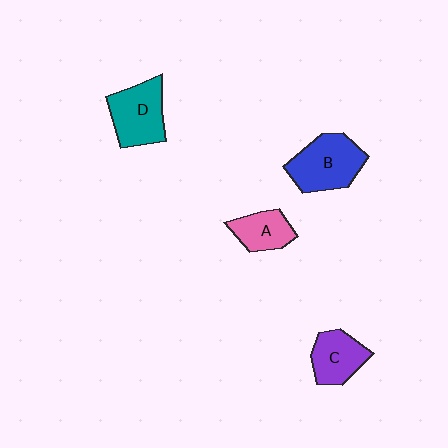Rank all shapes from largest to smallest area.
From largest to smallest: B (blue), D (teal), C (purple), A (pink).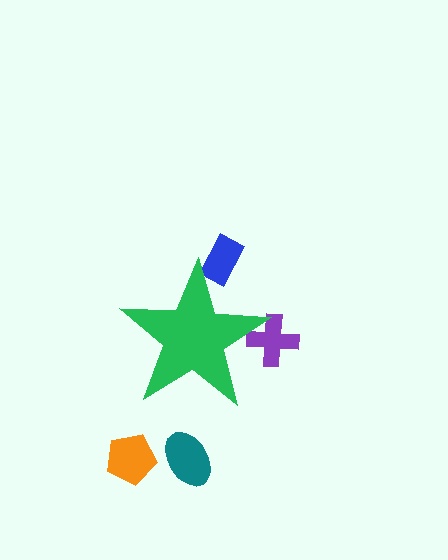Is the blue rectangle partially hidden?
Yes, the blue rectangle is partially hidden behind the green star.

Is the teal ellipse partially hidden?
No, the teal ellipse is fully visible.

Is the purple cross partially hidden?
Yes, the purple cross is partially hidden behind the green star.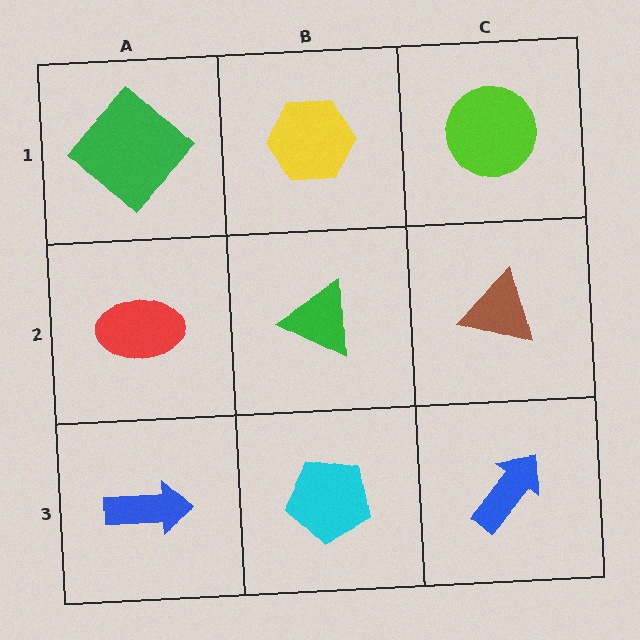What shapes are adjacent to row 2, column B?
A yellow hexagon (row 1, column B), a cyan pentagon (row 3, column B), a red ellipse (row 2, column A), a brown triangle (row 2, column C).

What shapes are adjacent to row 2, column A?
A green diamond (row 1, column A), a blue arrow (row 3, column A), a green triangle (row 2, column B).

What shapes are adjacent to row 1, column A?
A red ellipse (row 2, column A), a yellow hexagon (row 1, column B).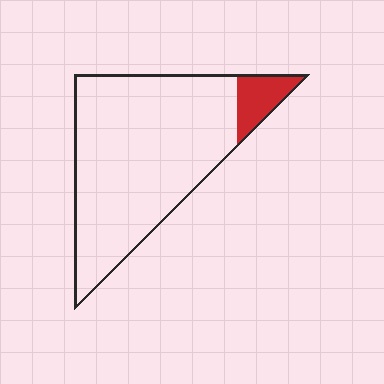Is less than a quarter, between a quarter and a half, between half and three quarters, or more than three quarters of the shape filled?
Less than a quarter.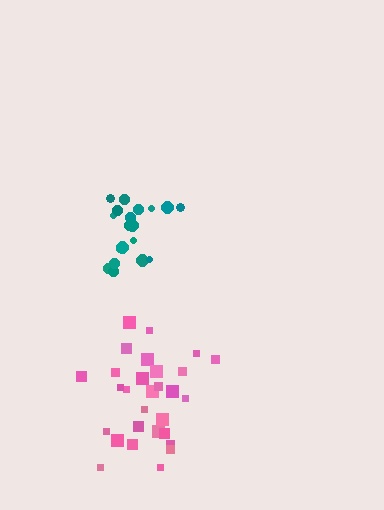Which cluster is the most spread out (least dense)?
Pink.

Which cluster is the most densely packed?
Teal.